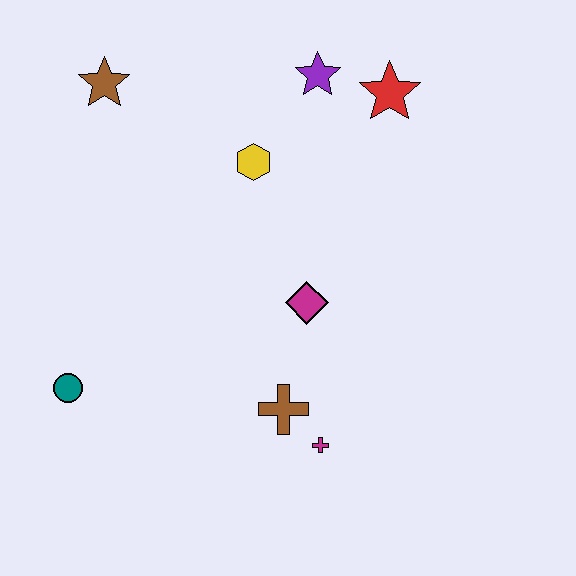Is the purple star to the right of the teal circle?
Yes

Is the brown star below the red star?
No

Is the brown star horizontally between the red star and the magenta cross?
No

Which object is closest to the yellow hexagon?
The purple star is closest to the yellow hexagon.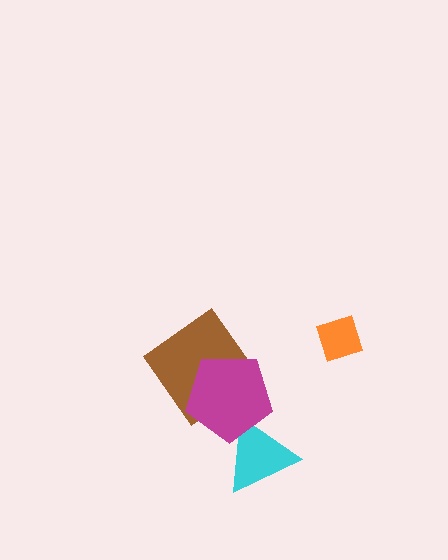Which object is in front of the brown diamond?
The magenta pentagon is in front of the brown diamond.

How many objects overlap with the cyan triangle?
1 object overlaps with the cyan triangle.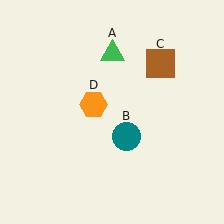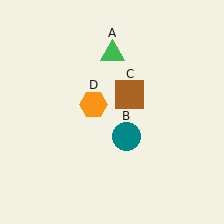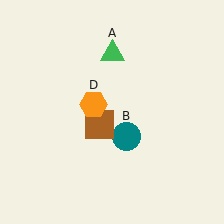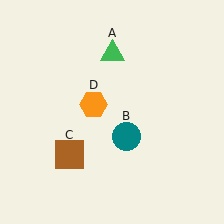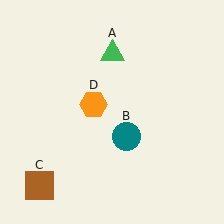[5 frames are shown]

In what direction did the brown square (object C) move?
The brown square (object C) moved down and to the left.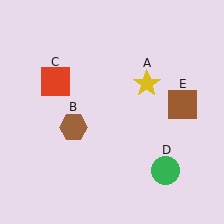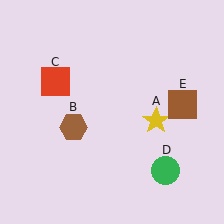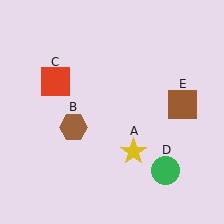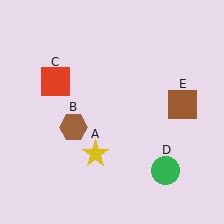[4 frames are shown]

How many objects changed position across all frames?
1 object changed position: yellow star (object A).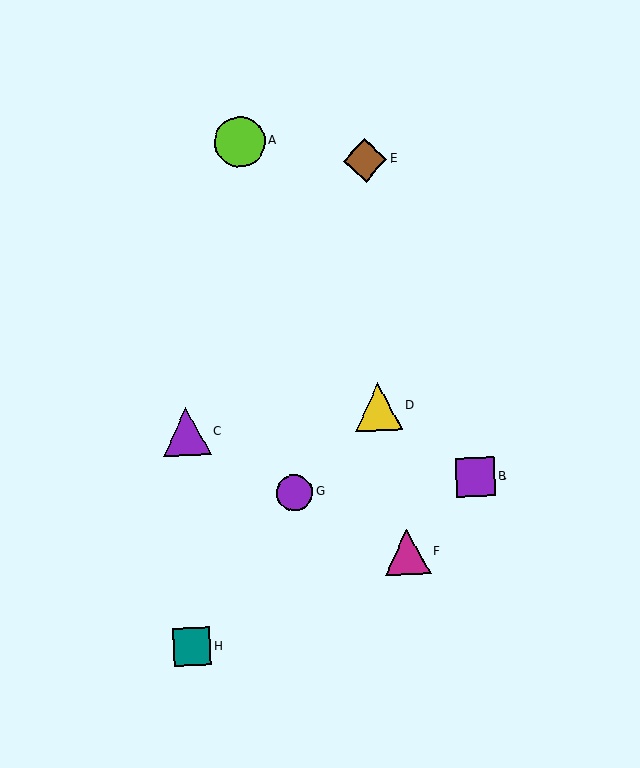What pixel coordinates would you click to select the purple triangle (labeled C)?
Click at (186, 432) to select the purple triangle C.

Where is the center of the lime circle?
The center of the lime circle is at (240, 142).